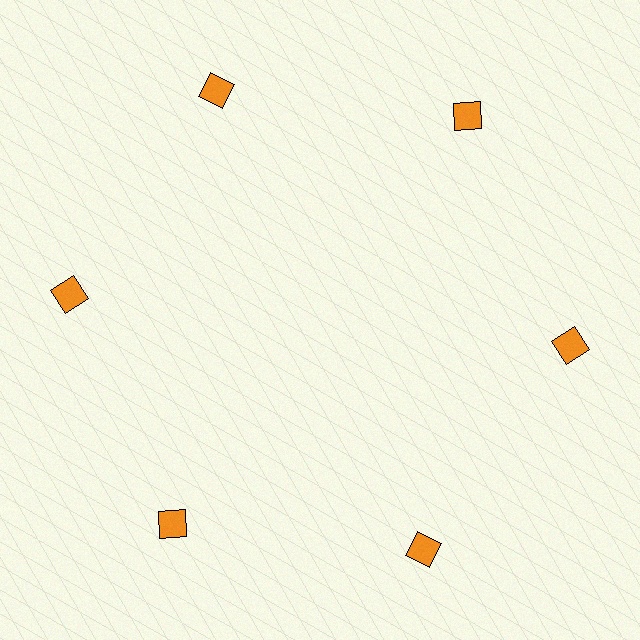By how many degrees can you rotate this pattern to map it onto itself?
The pattern maps onto itself every 60 degrees of rotation.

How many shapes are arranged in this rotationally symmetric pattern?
There are 6 shapes, arranged in 6 groups of 1.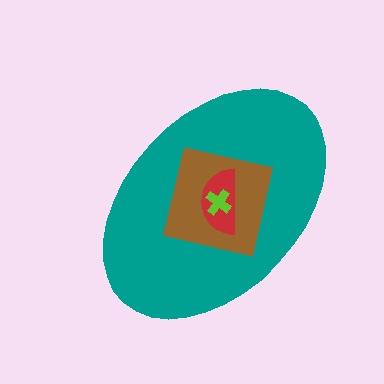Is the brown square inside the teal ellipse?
Yes.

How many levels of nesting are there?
4.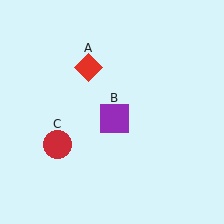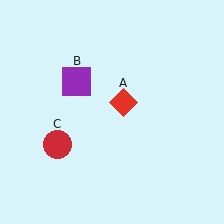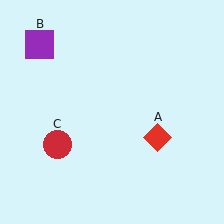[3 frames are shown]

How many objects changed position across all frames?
2 objects changed position: red diamond (object A), purple square (object B).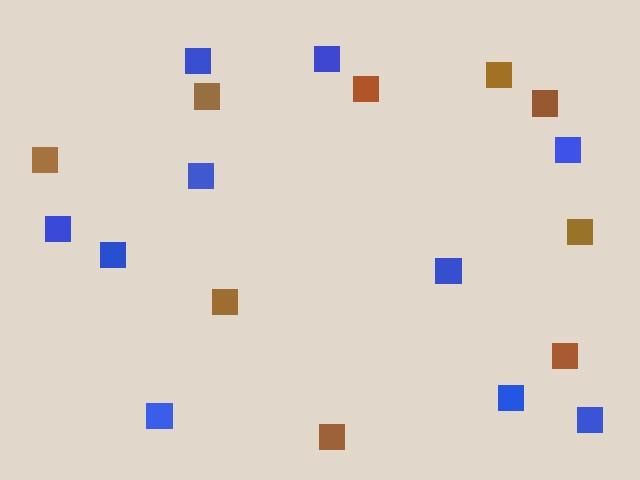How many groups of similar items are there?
There are 2 groups: one group of brown squares (9) and one group of blue squares (10).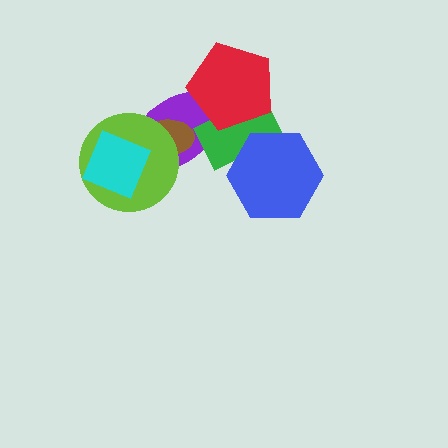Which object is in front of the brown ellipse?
The lime circle is in front of the brown ellipse.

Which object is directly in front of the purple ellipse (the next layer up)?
The green rectangle is directly in front of the purple ellipse.